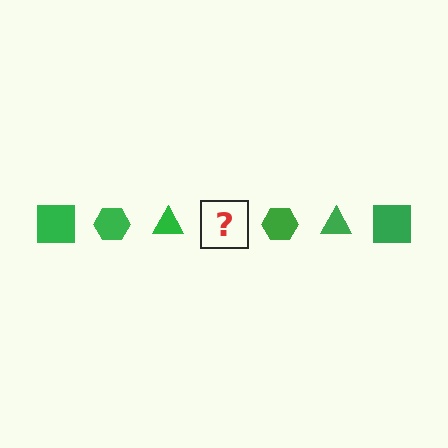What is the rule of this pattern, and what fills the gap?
The rule is that the pattern cycles through square, hexagon, triangle shapes in green. The gap should be filled with a green square.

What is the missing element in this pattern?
The missing element is a green square.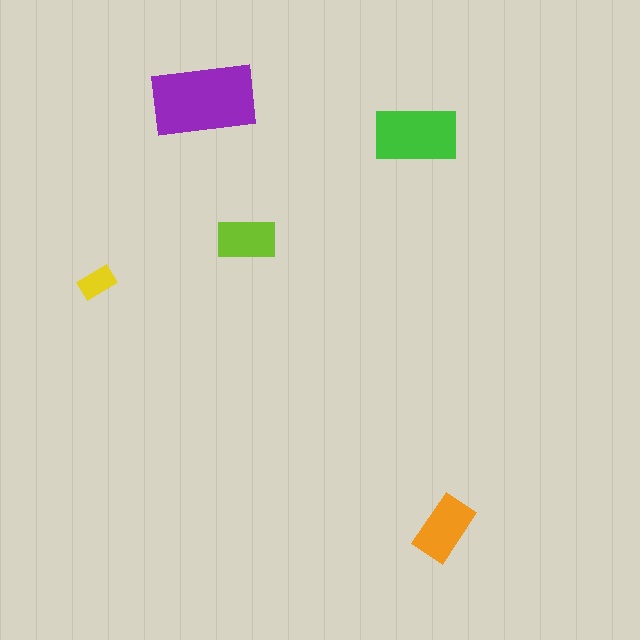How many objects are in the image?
There are 5 objects in the image.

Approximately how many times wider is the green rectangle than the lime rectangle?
About 1.5 times wider.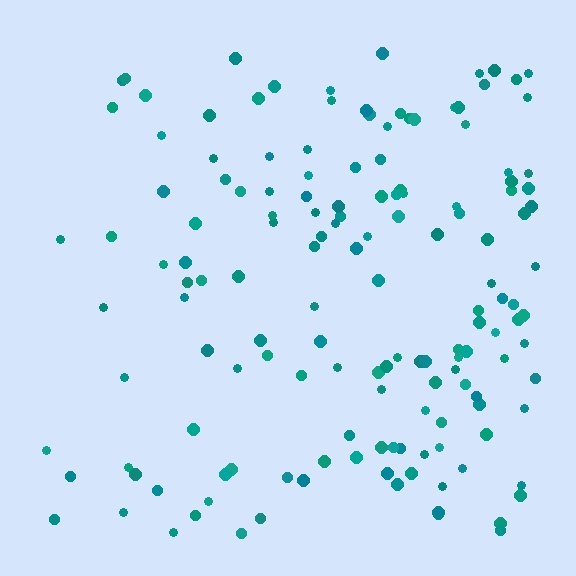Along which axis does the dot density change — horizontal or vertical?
Horizontal.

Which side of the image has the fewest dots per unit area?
The left.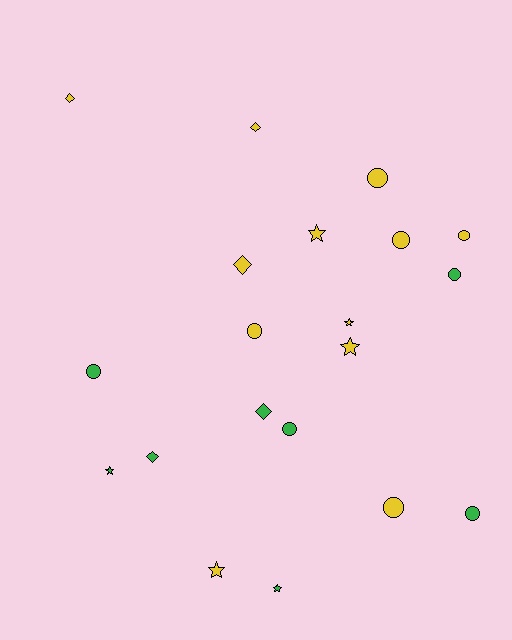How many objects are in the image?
There are 20 objects.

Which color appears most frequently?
Yellow, with 12 objects.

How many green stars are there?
There are 2 green stars.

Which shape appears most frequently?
Circle, with 9 objects.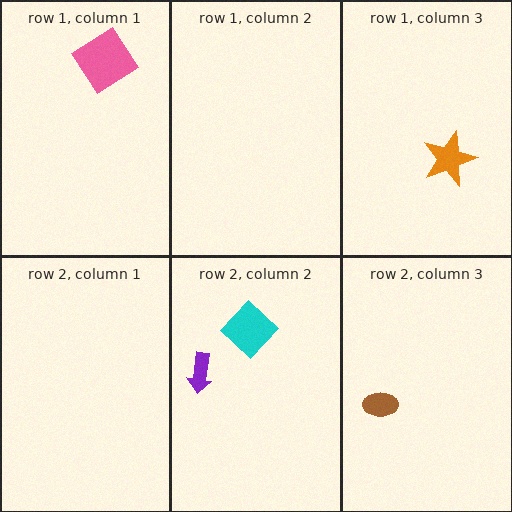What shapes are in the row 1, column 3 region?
The orange star.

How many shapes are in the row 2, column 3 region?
1.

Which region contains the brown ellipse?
The row 2, column 3 region.